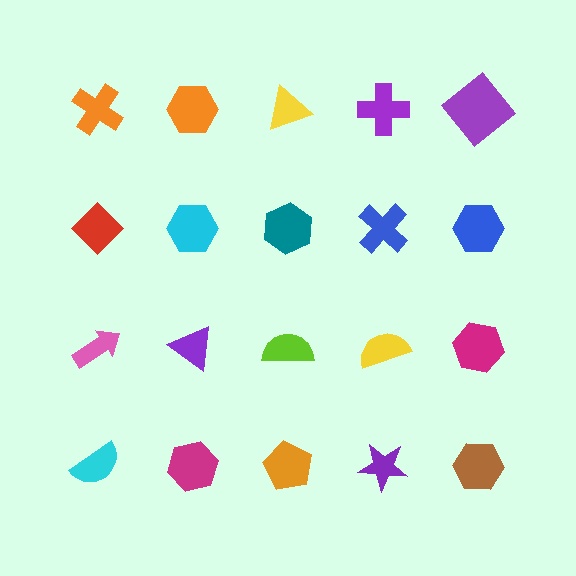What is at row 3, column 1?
A pink arrow.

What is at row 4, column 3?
An orange pentagon.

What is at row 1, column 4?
A purple cross.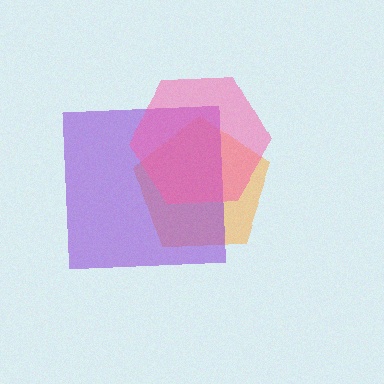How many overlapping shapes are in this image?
There are 3 overlapping shapes in the image.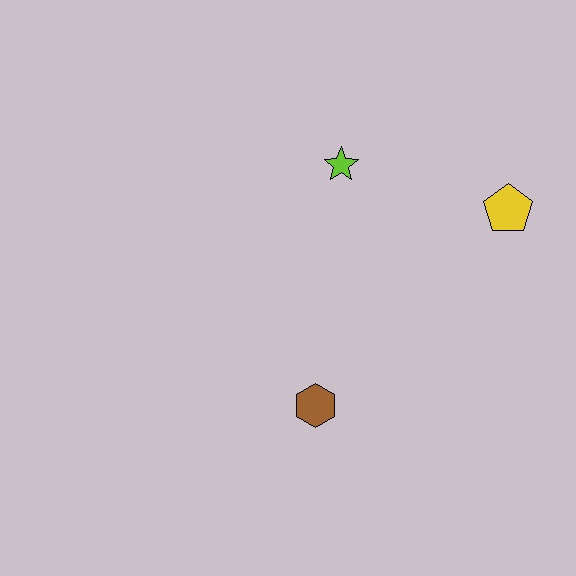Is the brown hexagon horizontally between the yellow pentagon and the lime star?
No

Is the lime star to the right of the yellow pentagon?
No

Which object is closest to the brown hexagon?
The lime star is closest to the brown hexagon.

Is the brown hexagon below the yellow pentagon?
Yes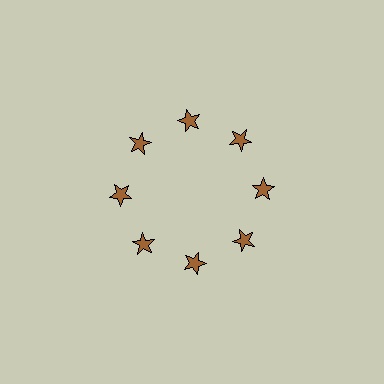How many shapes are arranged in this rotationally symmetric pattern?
There are 8 shapes, arranged in 8 groups of 1.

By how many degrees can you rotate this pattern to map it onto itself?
The pattern maps onto itself every 45 degrees of rotation.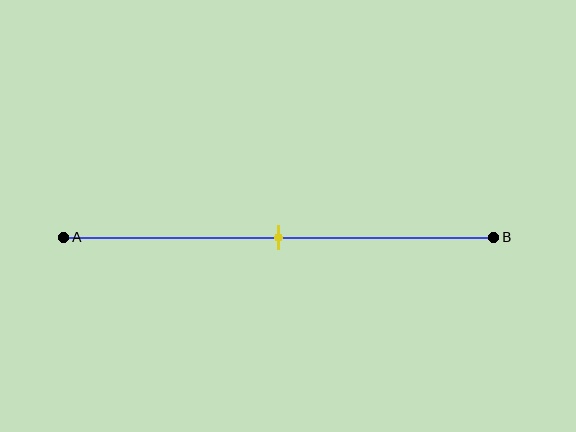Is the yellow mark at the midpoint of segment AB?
Yes, the mark is approximately at the midpoint.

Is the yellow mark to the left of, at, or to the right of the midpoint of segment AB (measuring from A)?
The yellow mark is approximately at the midpoint of segment AB.